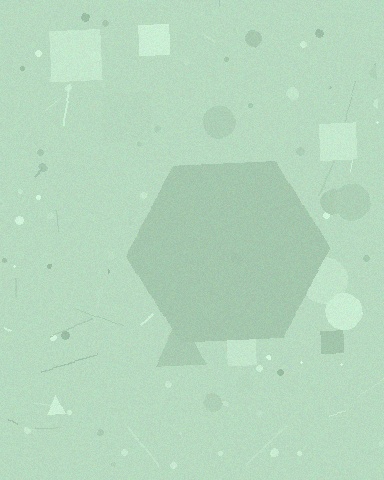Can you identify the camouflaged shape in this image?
The camouflaged shape is a hexagon.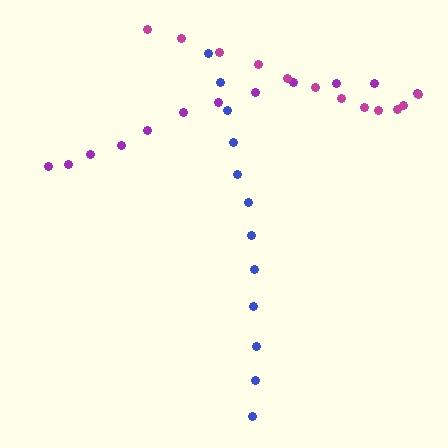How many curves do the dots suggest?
There are 3 distinct paths.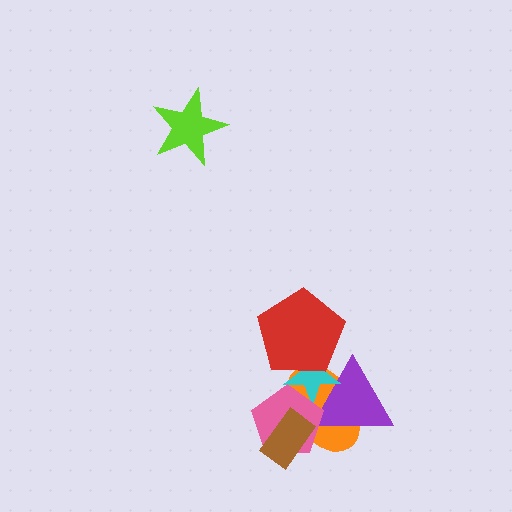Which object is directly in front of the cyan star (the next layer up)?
The pink pentagon is directly in front of the cyan star.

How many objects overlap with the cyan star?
4 objects overlap with the cyan star.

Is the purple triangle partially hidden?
Yes, it is partially covered by another shape.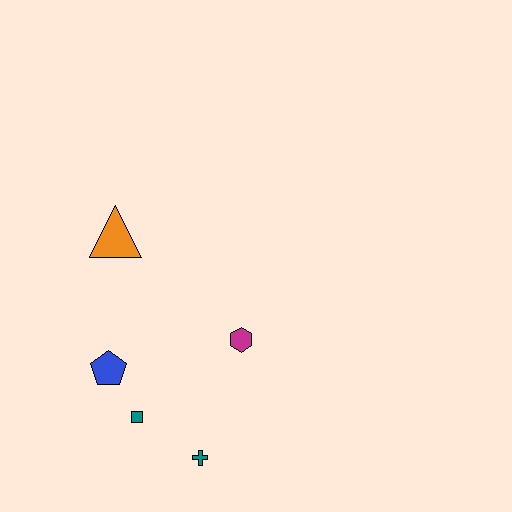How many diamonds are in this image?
There are no diamonds.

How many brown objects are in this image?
There are no brown objects.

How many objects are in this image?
There are 5 objects.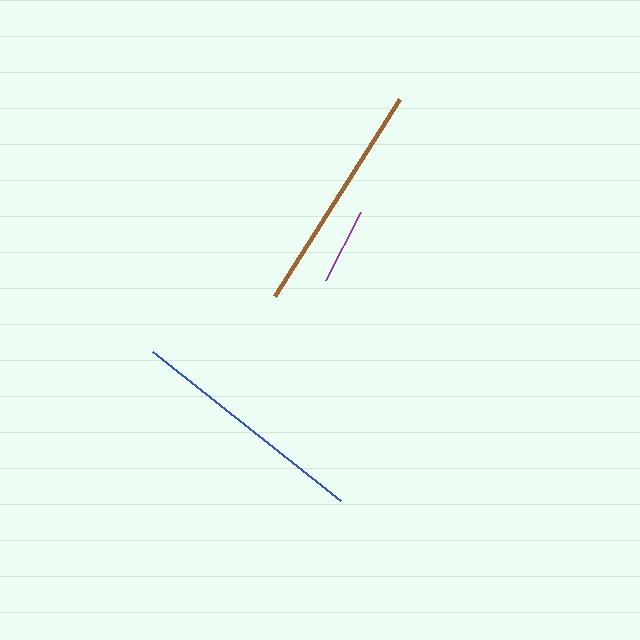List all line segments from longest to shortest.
From longest to shortest: blue, brown, purple.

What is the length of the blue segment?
The blue segment is approximately 240 pixels long.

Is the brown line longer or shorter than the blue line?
The blue line is longer than the brown line.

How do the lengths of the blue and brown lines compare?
The blue and brown lines are approximately the same length.